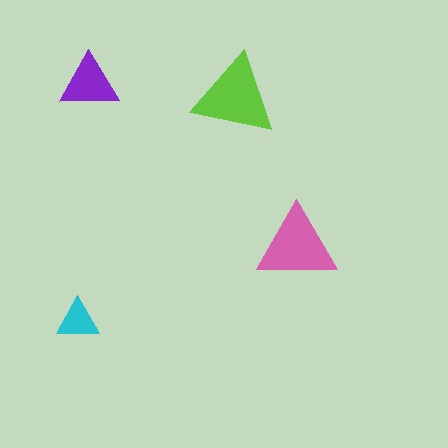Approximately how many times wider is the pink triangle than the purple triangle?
About 1.5 times wider.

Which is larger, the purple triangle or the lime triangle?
The lime one.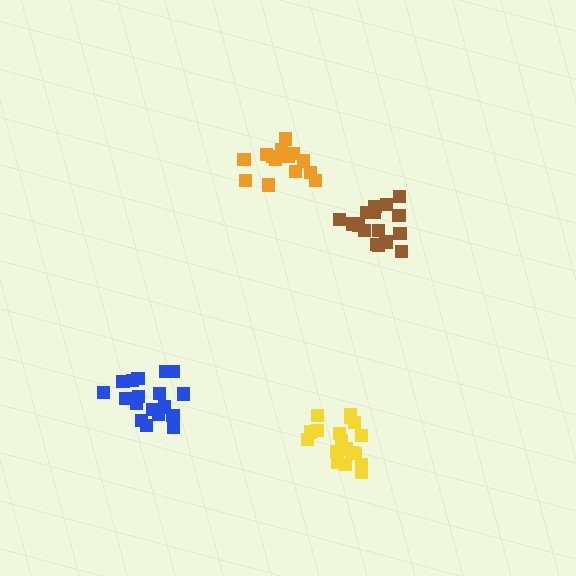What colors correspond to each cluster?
The clusters are colored: brown, orange, yellow, blue.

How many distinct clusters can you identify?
There are 4 distinct clusters.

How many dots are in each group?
Group 1: 17 dots, Group 2: 15 dots, Group 3: 18 dots, Group 4: 18 dots (68 total).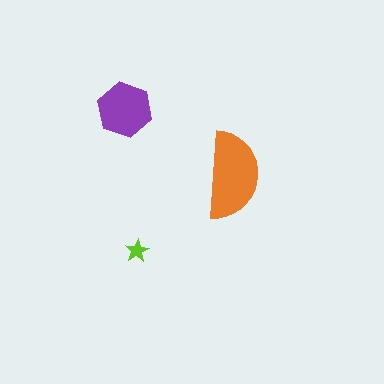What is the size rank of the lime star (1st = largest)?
3rd.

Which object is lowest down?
The lime star is bottommost.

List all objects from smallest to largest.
The lime star, the purple hexagon, the orange semicircle.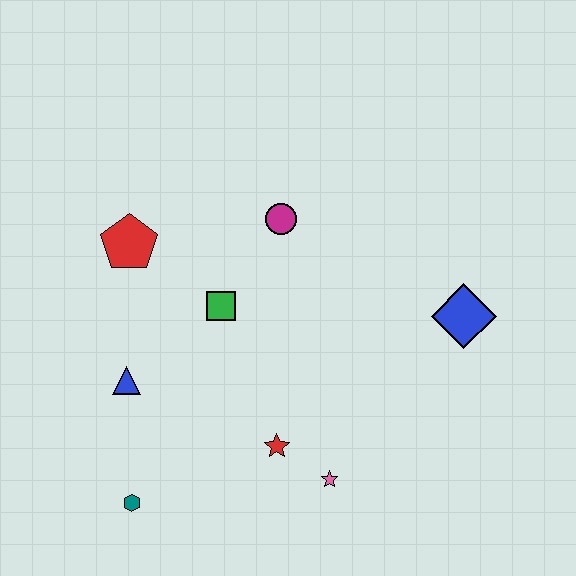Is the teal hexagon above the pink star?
No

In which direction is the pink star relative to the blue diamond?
The pink star is below the blue diamond.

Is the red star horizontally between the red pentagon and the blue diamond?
Yes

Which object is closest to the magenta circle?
The green square is closest to the magenta circle.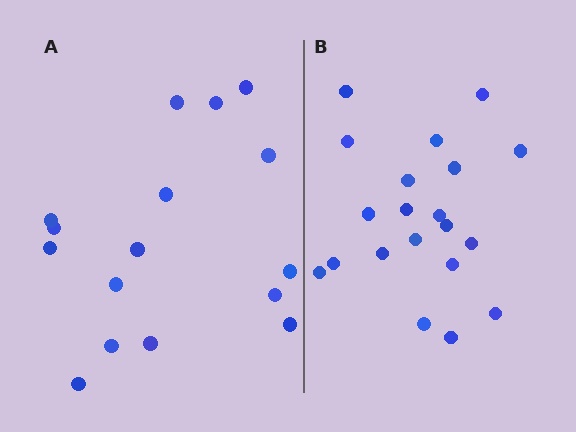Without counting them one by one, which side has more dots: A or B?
Region B (the right region) has more dots.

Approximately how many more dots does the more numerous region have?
Region B has about 4 more dots than region A.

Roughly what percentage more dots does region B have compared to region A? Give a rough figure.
About 25% more.